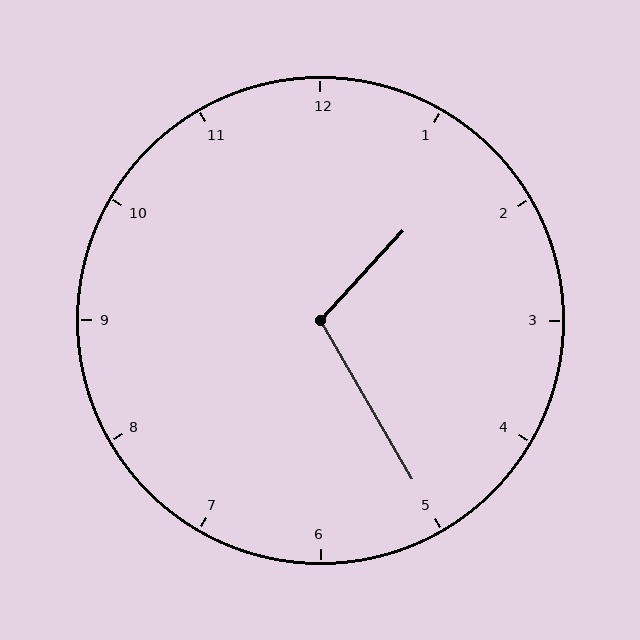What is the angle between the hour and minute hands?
Approximately 108 degrees.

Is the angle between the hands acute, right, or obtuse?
It is obtuse.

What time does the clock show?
1:25.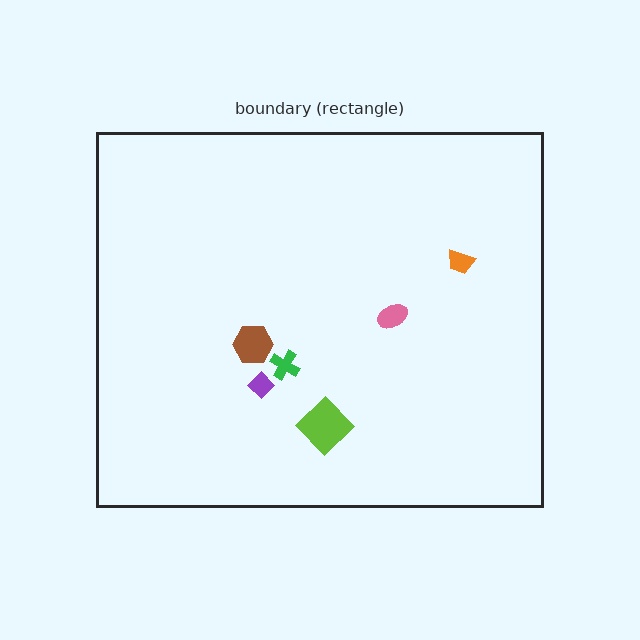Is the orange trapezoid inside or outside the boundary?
Inside.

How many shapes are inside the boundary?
6 inside, 0 outside.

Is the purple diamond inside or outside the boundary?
Inside.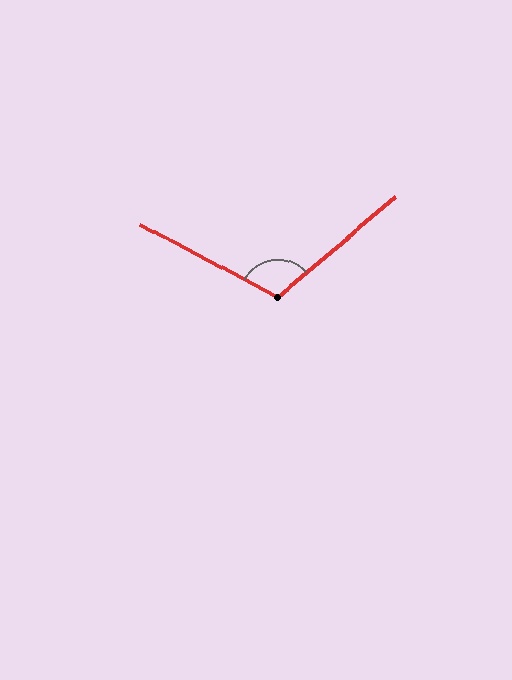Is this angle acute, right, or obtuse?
It is obtuse.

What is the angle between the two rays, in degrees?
Approximately 111 degrees.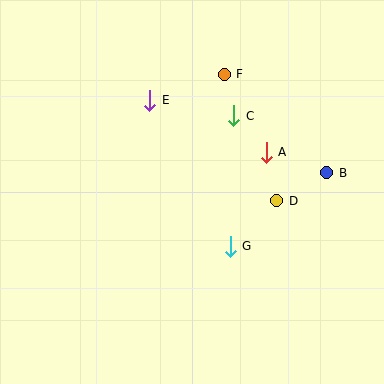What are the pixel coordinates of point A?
Point A is at (266, 152).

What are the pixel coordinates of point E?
Point E is at (150, 100).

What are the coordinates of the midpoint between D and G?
The midpoint between D and G is at (253, 223).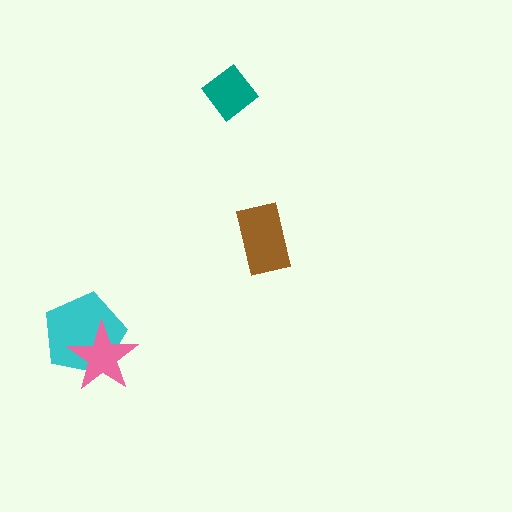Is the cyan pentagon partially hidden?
Yes, it is partially covered by another shape.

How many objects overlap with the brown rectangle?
0 objects overlap with the brown rectangle.